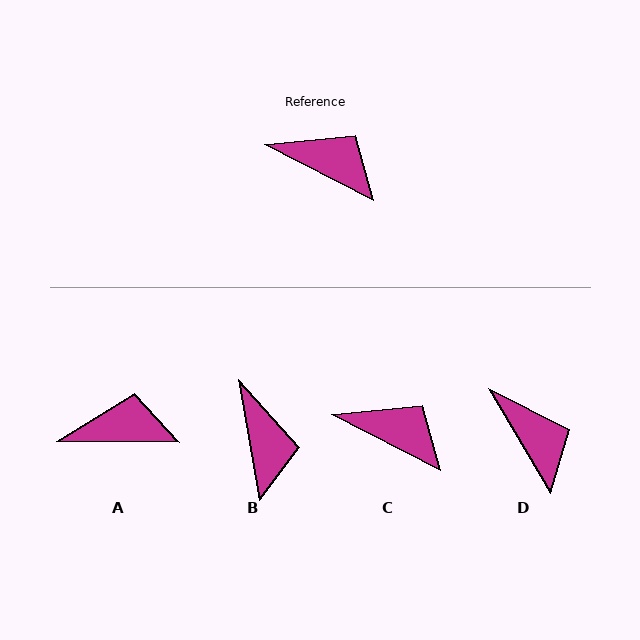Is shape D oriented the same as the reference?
No, it is off by about 32 degrees.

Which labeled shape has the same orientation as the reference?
C.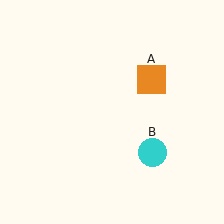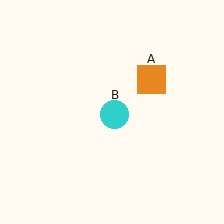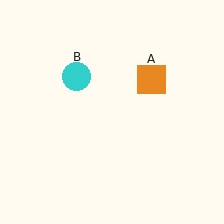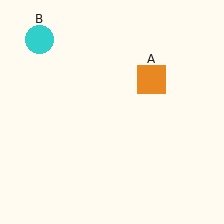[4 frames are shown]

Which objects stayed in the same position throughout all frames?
Orange square (object A) remained stationary.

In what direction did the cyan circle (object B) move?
The cyan circle (object B) moved up and to the left.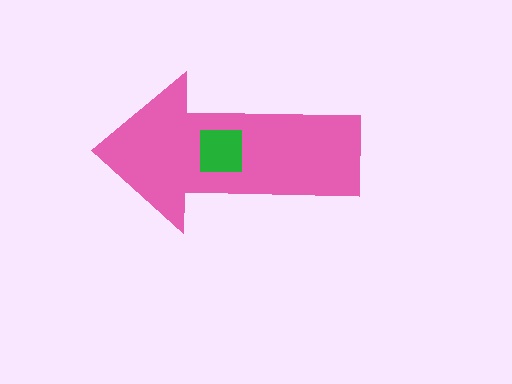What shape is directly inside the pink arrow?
The green square.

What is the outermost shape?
The pink arrow.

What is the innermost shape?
The green square.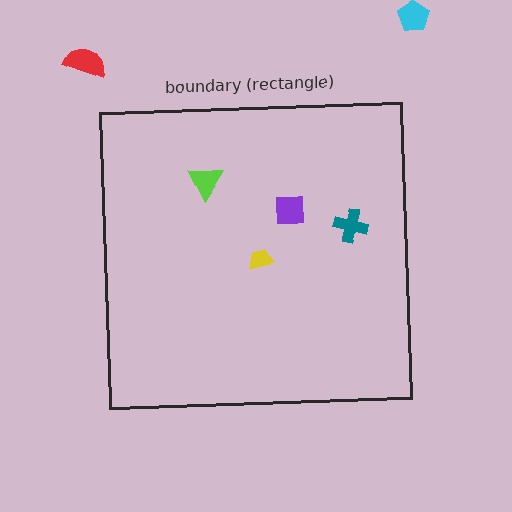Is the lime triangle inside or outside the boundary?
Inside.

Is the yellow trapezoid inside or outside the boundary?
Inside.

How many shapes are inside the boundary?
4 inside, 2 outside.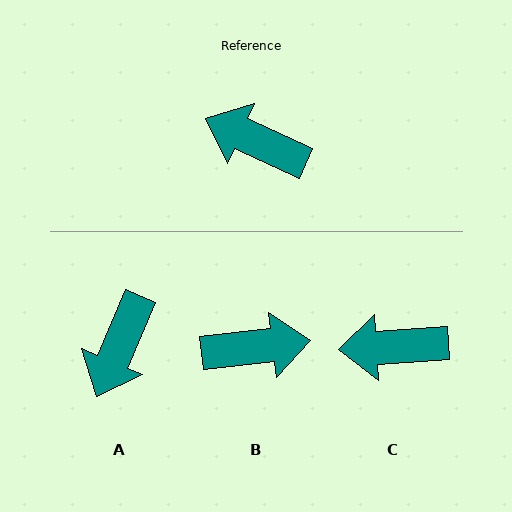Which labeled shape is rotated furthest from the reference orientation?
B, about 149 degrees away.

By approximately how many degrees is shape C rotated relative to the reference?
Approximately 28 degrees counter-clockwise.